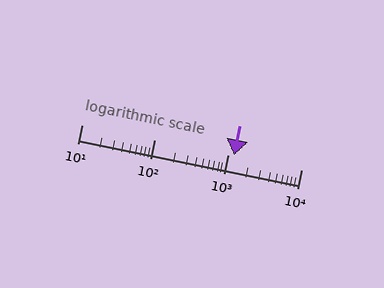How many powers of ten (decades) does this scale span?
The scale spans 3 decades, from 10 to 10000.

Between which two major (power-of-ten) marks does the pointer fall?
The pointer is between 1000 and 10000.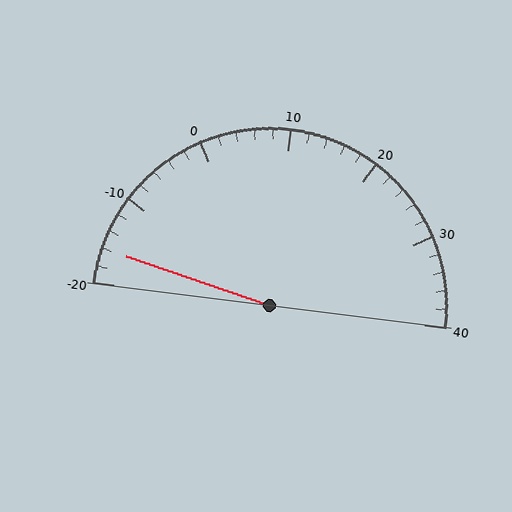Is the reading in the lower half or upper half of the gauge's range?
The reading is in the lower half of the range (-20 to 40).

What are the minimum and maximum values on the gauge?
The gauge ranges from -20 to 40.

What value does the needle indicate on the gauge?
The needle indicates approximately -16.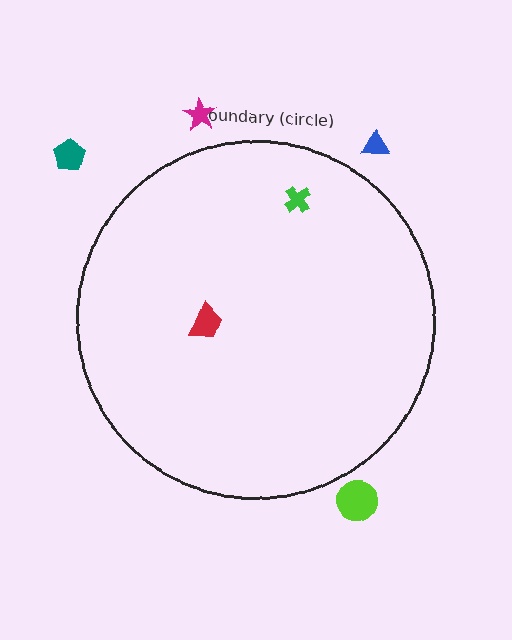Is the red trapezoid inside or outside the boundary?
Inside.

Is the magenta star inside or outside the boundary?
Outside.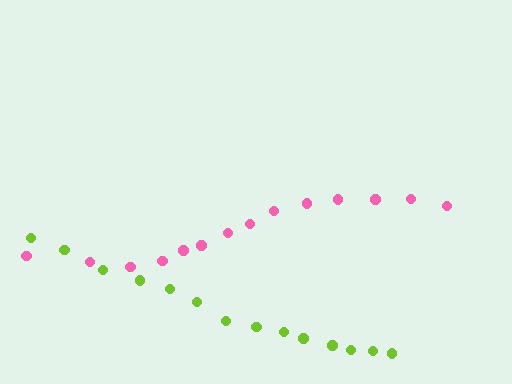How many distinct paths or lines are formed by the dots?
There are 2 distinct paths.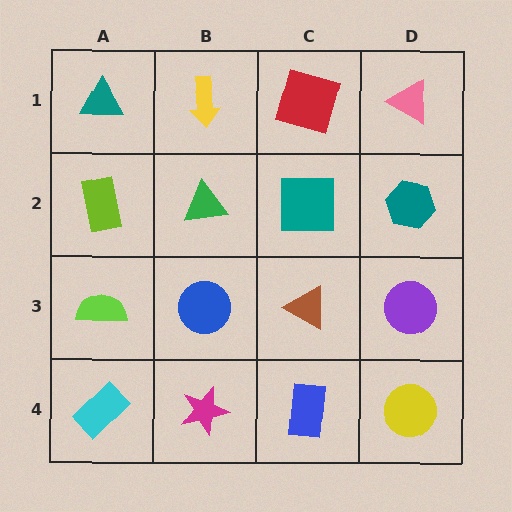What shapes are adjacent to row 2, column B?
A yellow arrow (row 1, column B), a blue circle (row 3, column B), a lime rectangle (row 2, column A), a teal square (row 2, column C).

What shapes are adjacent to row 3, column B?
A green triangle (row 2, column B), a magenta star (row 4, column B), a lime semicircle (row 3, column A), a brown triangle (row 3, column C).